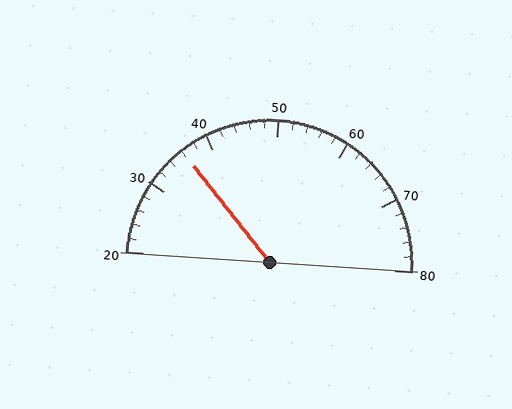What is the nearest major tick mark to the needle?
The nearest major tick mark is 40.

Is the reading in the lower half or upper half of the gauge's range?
The reading is in the lower half of the range (20 to 80).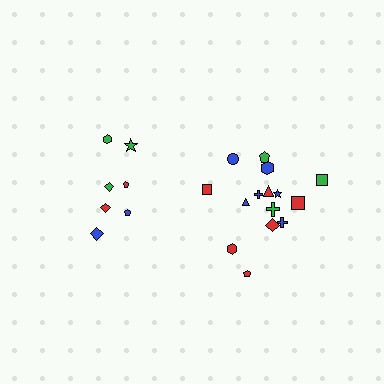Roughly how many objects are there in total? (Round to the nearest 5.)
Roughly 20 objects in total.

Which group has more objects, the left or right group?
The right group.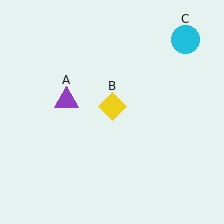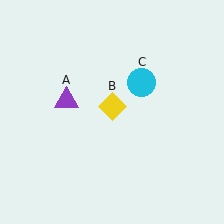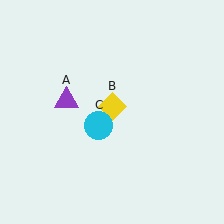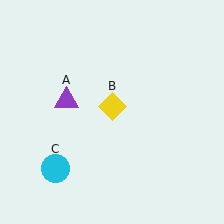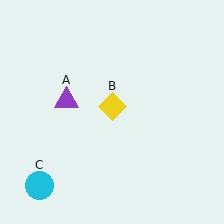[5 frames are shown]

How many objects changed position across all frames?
1 object changed position: cyan circle (object C).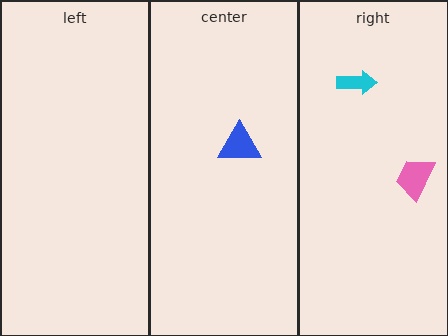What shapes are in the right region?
The pink trapezoid, the cyan arrow.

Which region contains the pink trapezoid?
The right region.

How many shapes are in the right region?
2.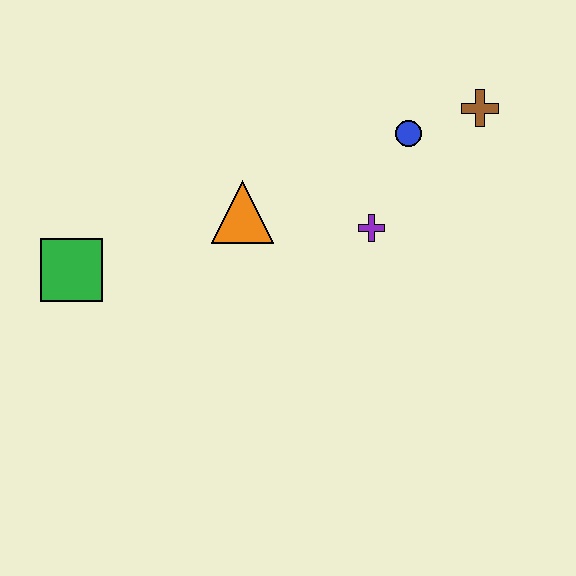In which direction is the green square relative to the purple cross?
The green square is to the left of the purple cross.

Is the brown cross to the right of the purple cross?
Yes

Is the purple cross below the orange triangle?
Yes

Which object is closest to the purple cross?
The blue circle is closest to the purple cross.